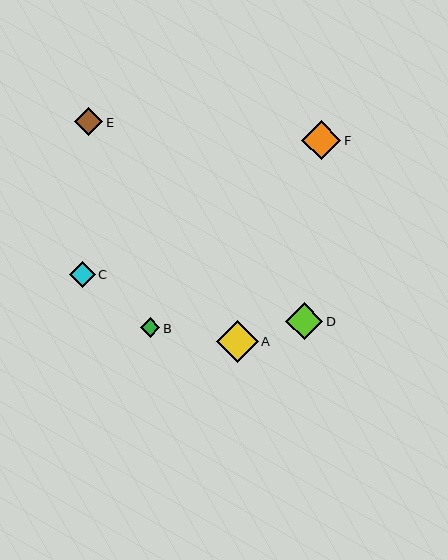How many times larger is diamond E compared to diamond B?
Diamond E is approximately 1.4 times the size of diamond B.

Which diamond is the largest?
Diamond A is the largest with a size of approximately 42 pixels.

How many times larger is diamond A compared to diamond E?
Diamond A is approximately 1.5 times the size of diamond E.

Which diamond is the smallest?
Diamond B is the smallest with a size of approximately 20 pixels.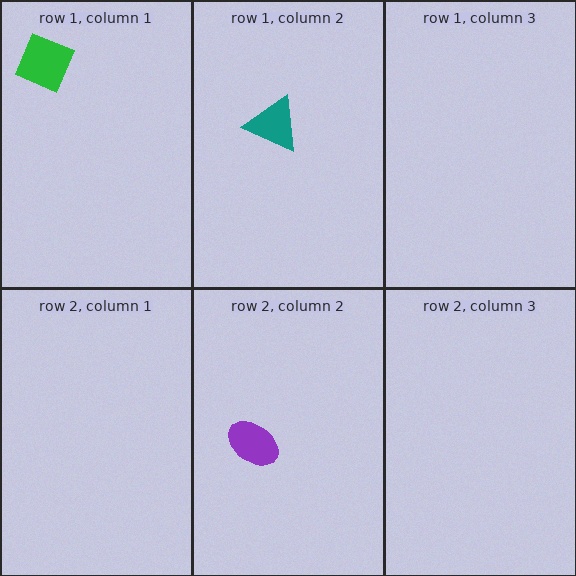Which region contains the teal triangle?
The row 1, column 2 region.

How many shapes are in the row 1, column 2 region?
1.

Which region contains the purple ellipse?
The row 2, column 2 region.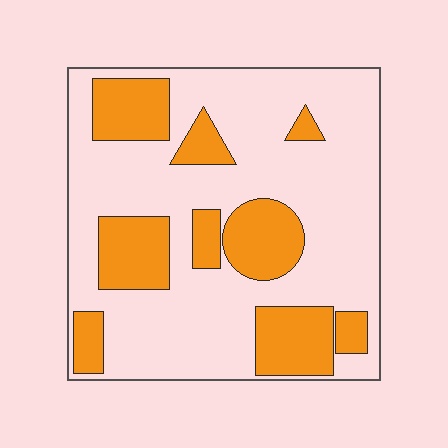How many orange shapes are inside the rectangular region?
9.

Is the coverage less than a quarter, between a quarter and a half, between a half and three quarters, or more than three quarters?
Between a quarter and a half.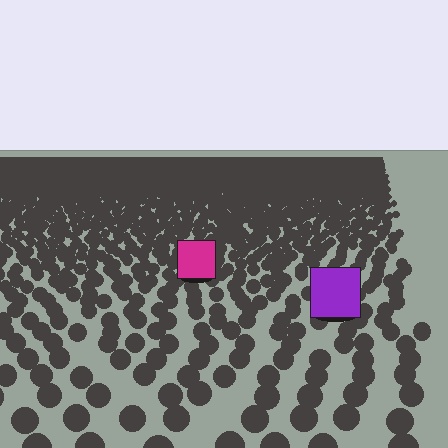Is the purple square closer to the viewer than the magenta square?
Yes. The purple square is closer — you can tell from the texture gradient: the ground texture is coarser near it.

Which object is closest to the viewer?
The purple square is closest. The texture marks near it are larger and more spread out.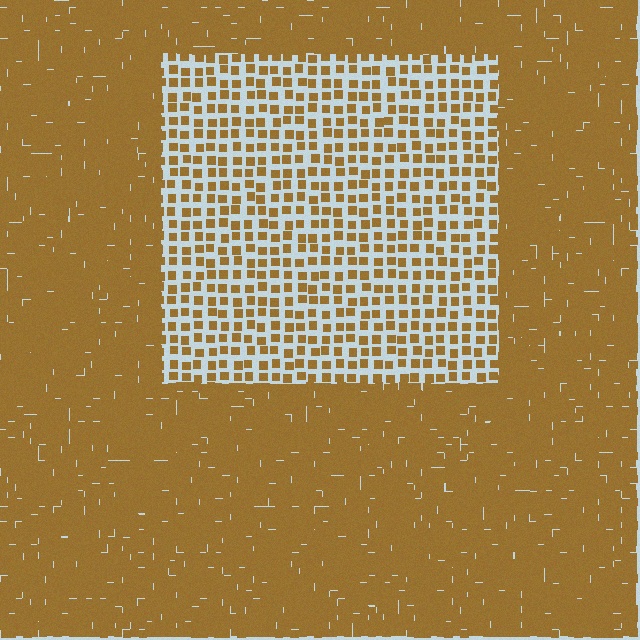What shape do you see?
I see a rectangle.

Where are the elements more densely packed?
The elements are more densely packed outside the rectangle boundary.